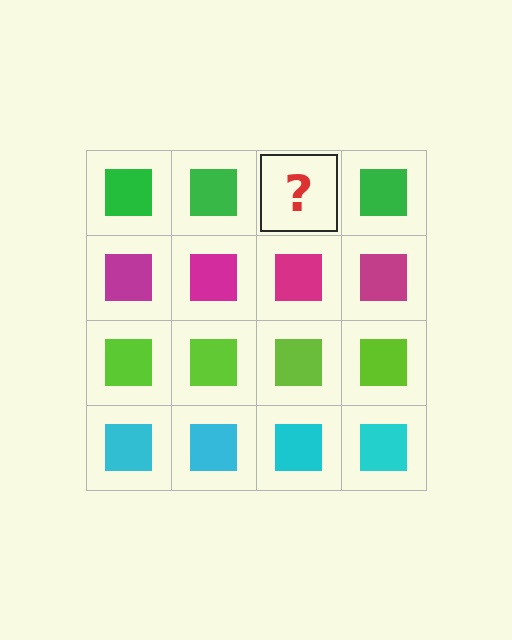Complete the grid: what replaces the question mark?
The question mark should be replaced with a green square.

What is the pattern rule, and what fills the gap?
The rule is that each row has a consistent color. The gap should be filled with a green square.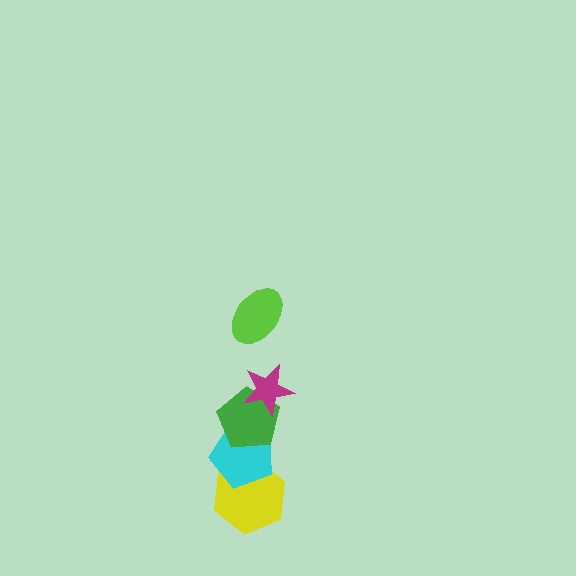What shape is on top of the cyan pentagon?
The green pentagon is on top of the cyan pentagon.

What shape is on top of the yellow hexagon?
The cyan pentagon is on top of the yellow hexagon.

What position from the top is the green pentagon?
The green pentagon is 3rd from the top.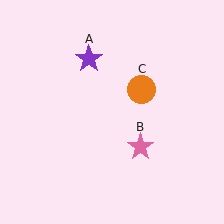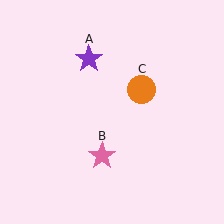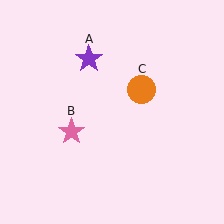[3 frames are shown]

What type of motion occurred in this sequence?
The pink star (object B) rotated clockwise around the center of the scene.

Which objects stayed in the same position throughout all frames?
Purple star (object A) and orange circle (object C) remained stationary.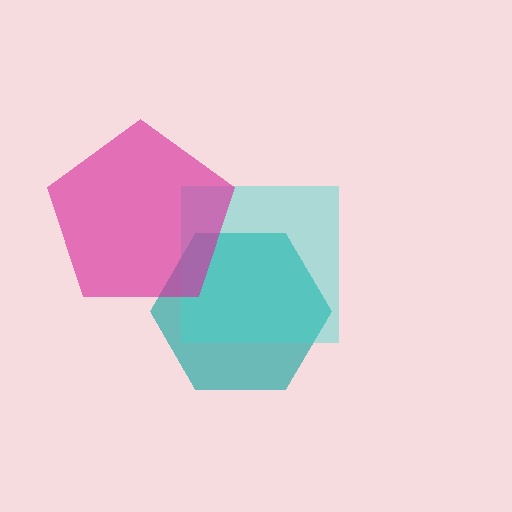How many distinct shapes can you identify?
There are 3 distinct shapes: a teal hexagon, a cyan square, a magenta pentagon.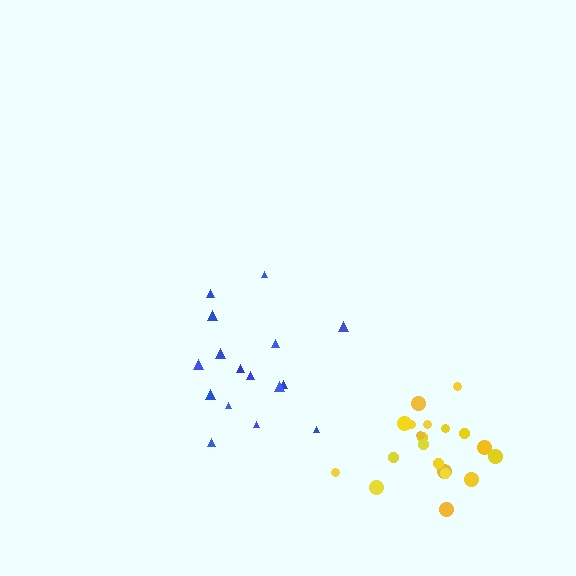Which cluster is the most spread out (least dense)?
Blue.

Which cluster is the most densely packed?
Yellow.